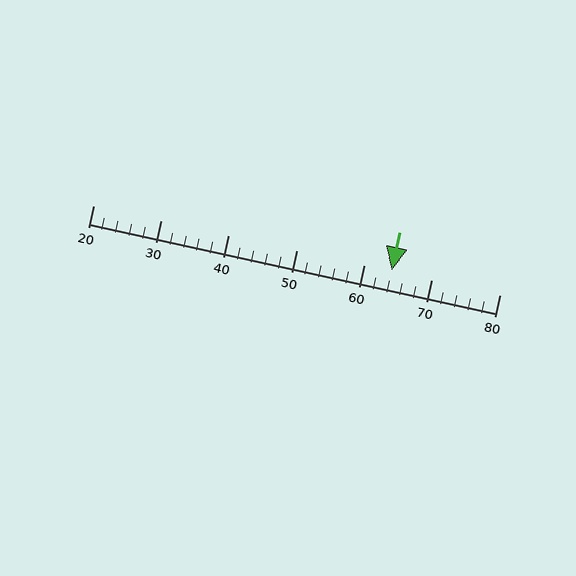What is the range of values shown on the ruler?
The ruler shows values from 20 to 80.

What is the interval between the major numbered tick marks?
The major tick marks are spaced 10 units apart.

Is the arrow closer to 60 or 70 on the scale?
The arrow is closer to 60.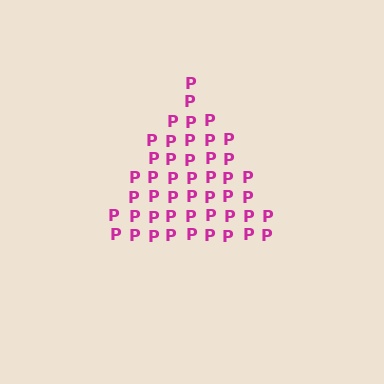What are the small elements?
The small elements are letter P's.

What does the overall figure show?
The overall figure shows a triangle.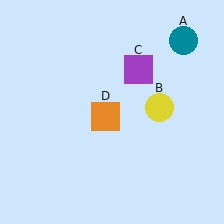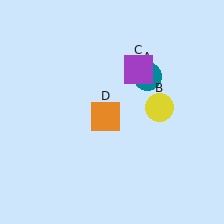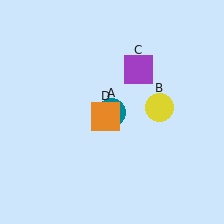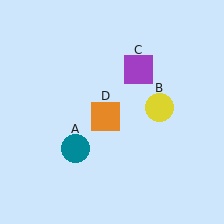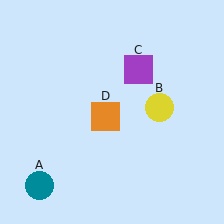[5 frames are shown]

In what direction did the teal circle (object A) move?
The teal circle (object A) moved down and to the left.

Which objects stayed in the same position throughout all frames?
Yellow circle (object B) and purple square (object C) and orange square (object D) remained stationary.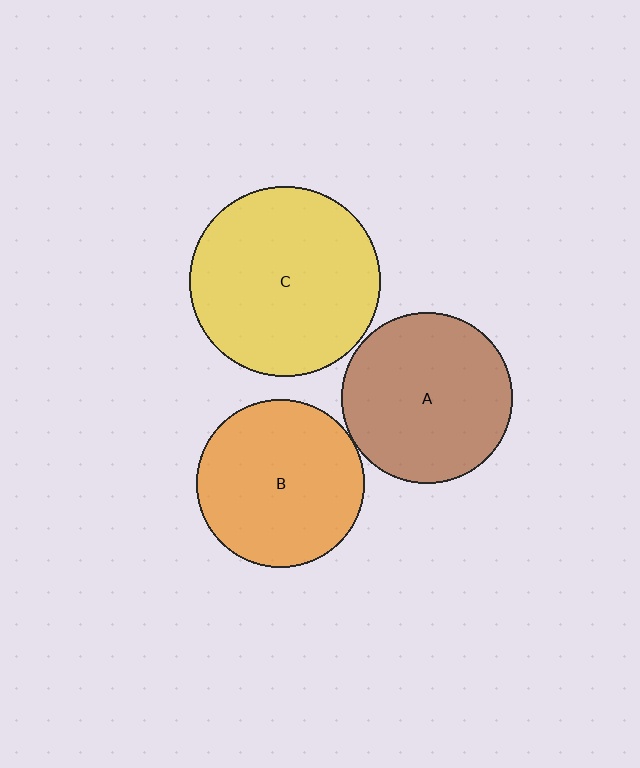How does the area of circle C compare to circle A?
Approximately 1.2 times.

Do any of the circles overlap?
No, none of the circles overlap.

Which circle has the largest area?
Circle C (yellow).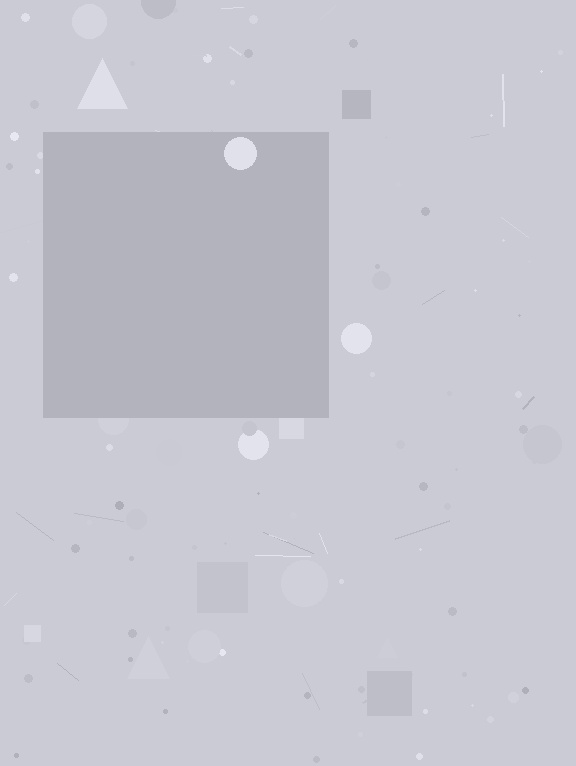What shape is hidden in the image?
A square is hidden in the image.